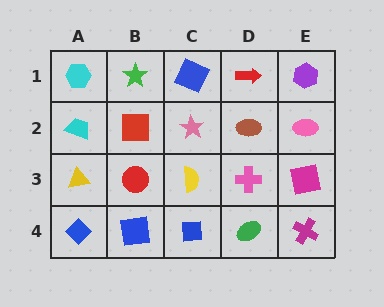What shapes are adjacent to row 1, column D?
A brown ellipse (row 2, column D), a blue square (row 1, column C), a purple hexagon (row 1, column E).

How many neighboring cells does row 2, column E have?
3.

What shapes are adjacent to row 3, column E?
A pink ellipse (row 2, column E), a magenta cross (row 4, column E), a pink cross (row 3, column D).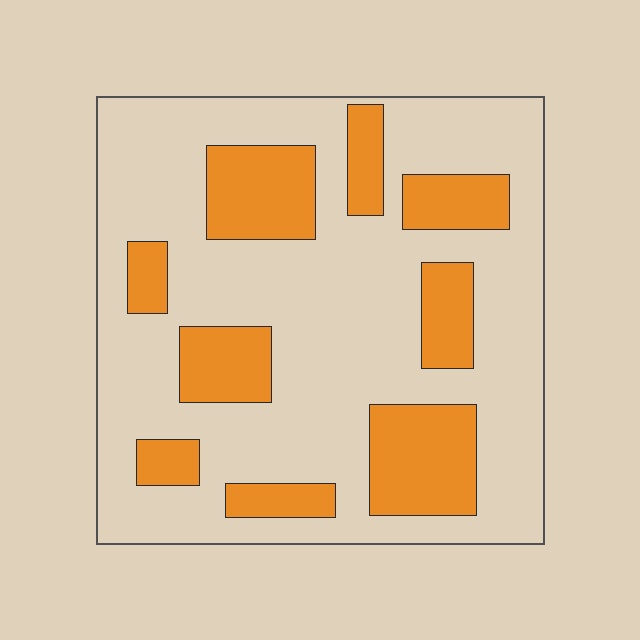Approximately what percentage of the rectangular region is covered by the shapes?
Approximately 30%.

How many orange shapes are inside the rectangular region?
9.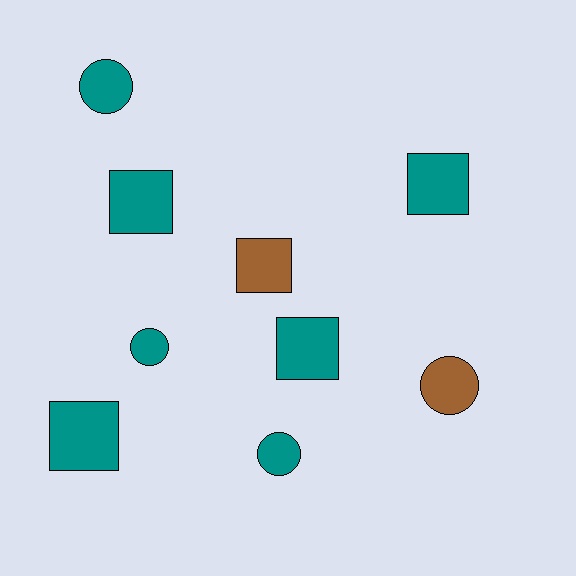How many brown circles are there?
There is 1 brown circle.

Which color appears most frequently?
Teal, with 7 objects.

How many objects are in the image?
There are 9 objects.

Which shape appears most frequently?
Square, with 5 objects.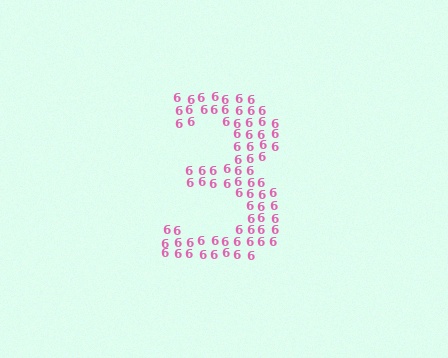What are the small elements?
The small elements are digit 6's.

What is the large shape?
The large shape is the digit 3.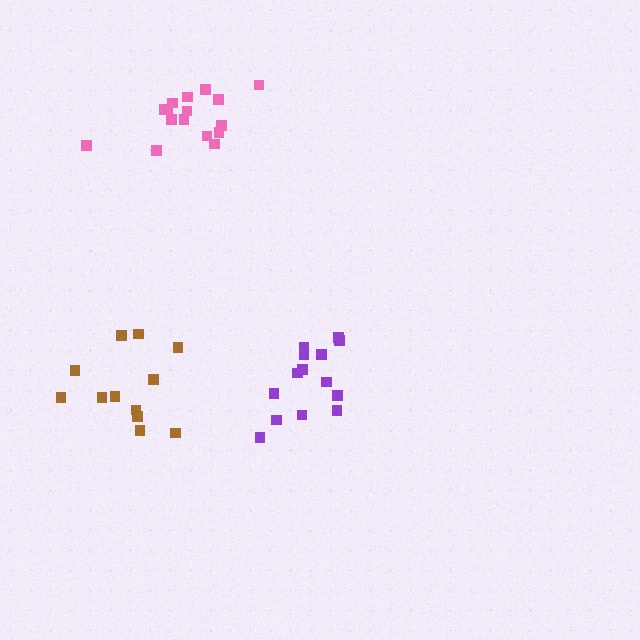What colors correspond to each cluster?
The clusters are colored: purple, brown, pink.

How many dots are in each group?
Group 1: 15 dots, Group 2: 12 dots, Group 3: 16 dots (43 total).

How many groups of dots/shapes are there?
There are 3 groups.